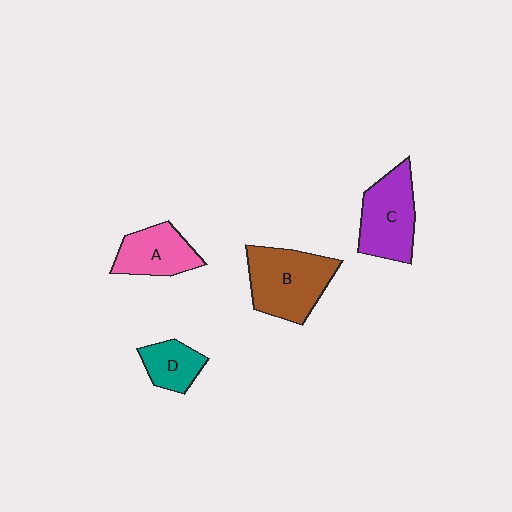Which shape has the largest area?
Shape B (brown).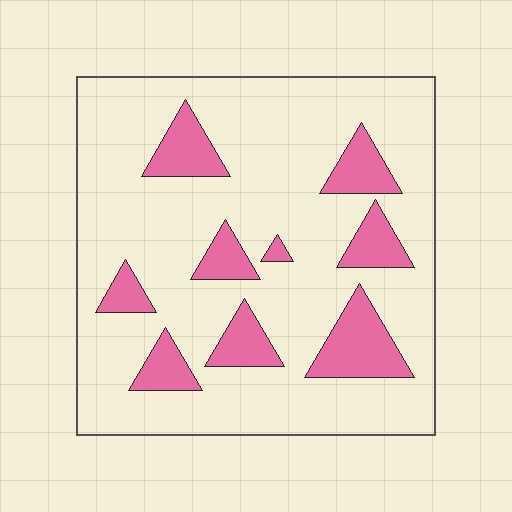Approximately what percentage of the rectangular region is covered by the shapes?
Approximately 20%.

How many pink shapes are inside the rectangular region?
9.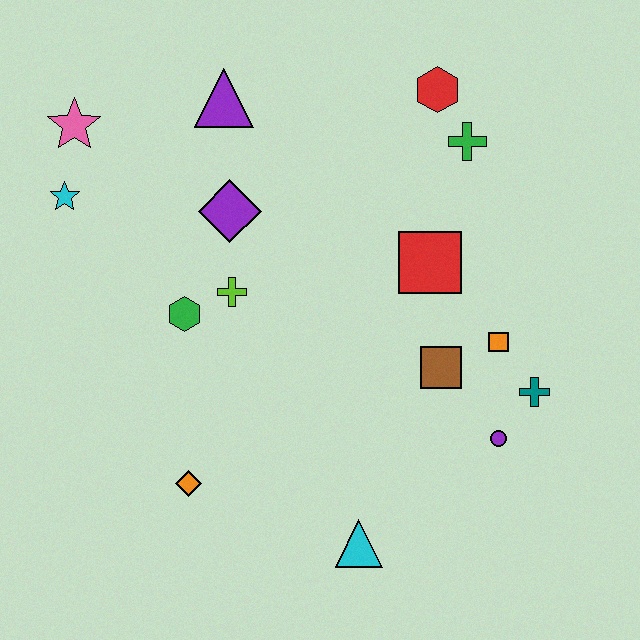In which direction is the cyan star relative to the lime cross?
The cyan star is to the left of the lime cross.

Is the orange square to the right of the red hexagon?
Yes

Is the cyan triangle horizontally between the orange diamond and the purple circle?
Yes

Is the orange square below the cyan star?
Yes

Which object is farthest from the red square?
The pink star is farthest from the red square.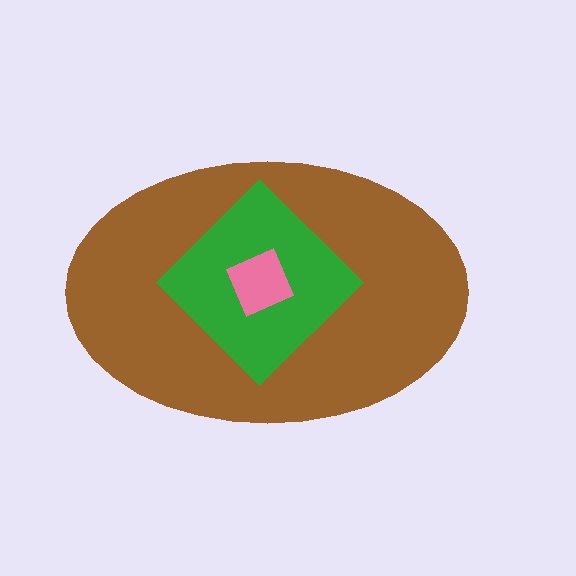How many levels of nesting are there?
3.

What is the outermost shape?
The brown ellipse.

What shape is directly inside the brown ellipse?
The green diamond.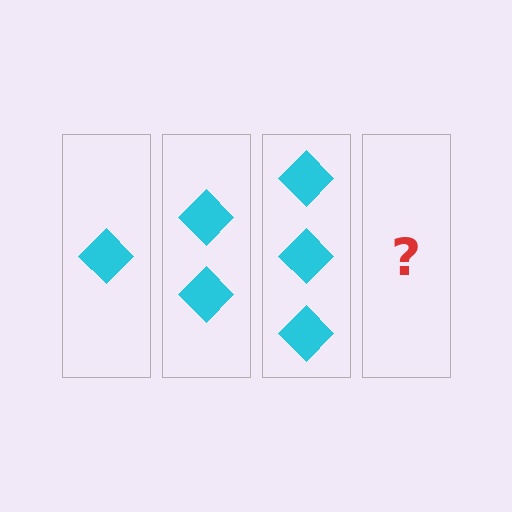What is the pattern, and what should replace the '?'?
The pattern is that each step adds one more diamond. The '?' should be 4 diamonds.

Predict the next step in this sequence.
The next step is 4 diamonds.